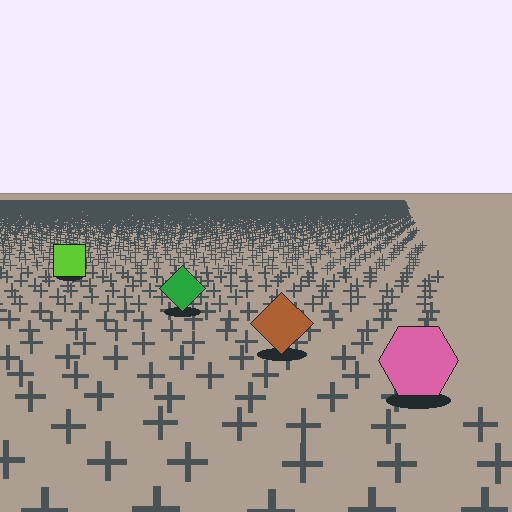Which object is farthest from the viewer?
The lime square is farthest from the viewer. It appears smaller and the ground texture around it is denser.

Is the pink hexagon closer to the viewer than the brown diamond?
Yes. The pink hexagon is closer — you can tell from the texture gradient: the ground texture is coarser near it.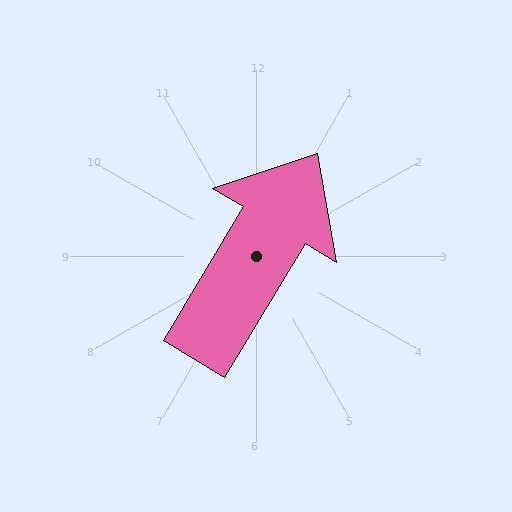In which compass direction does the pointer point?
Northeast.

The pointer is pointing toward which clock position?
Roughly 1 o'clock.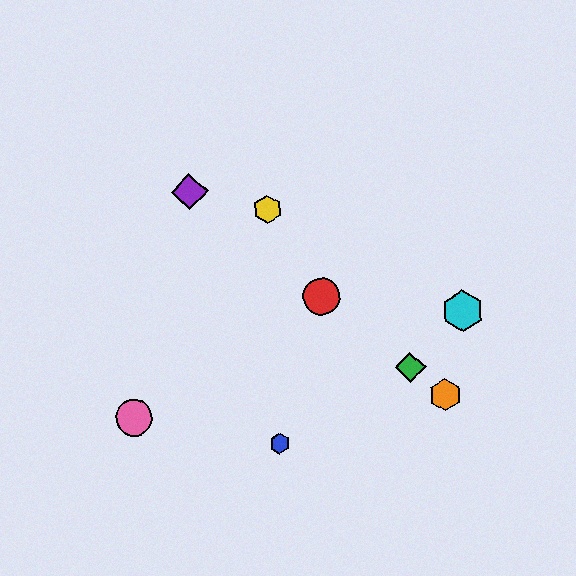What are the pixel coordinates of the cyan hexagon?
The cyan hexagon is at (463, 311).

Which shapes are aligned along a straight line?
The red circle, the green diamond, the purple diamond, the orange hexagon are aligned along a straight line.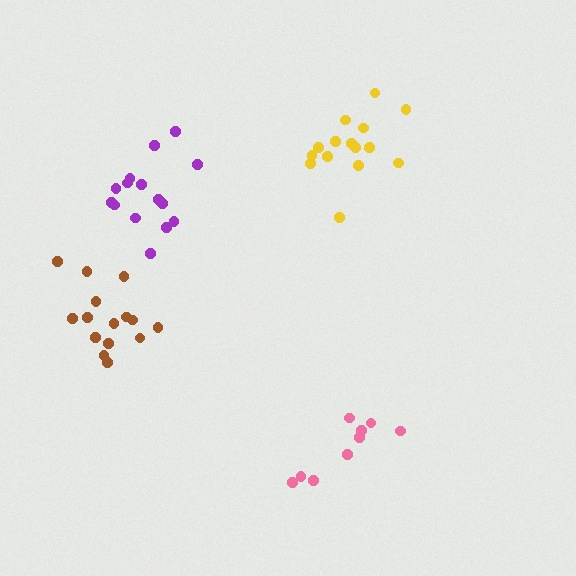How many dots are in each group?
Group 1: 15 dots, Group 2: 9 dots, Group 3: 15 dots, Group 4: 15 dots (54 total).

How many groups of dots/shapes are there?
There are 4 groups.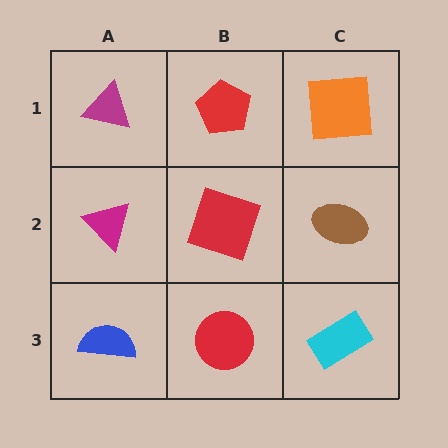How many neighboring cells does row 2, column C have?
3.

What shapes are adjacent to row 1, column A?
A magenta triangle (row 2, column A), a red pentagon (row 1, column B).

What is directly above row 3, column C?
A brown ellipse.